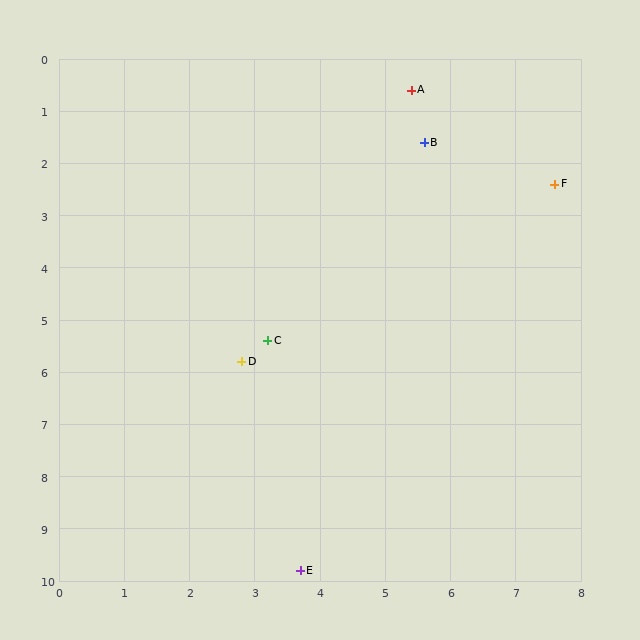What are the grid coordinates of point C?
Point C is at approximately (3.2, 5.4).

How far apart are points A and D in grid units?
Points A and D are about 5.8 grid units apart.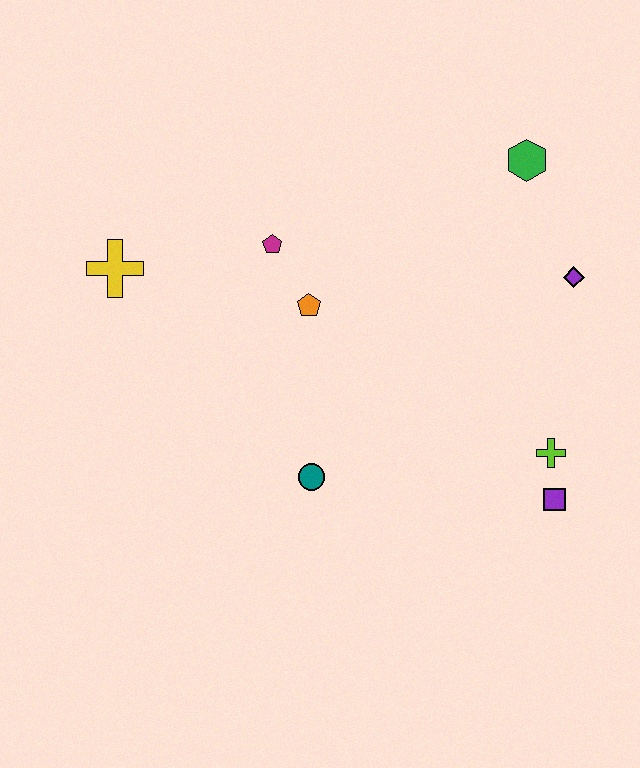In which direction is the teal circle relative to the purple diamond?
The teal circle is to the left of the purple diamond.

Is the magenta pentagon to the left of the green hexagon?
Yes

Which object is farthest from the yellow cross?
The purple square is farthest from the yellow cross.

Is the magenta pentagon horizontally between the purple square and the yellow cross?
Yes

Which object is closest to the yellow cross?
The magenta pentagon is closest to the yellow cross.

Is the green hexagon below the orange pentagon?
No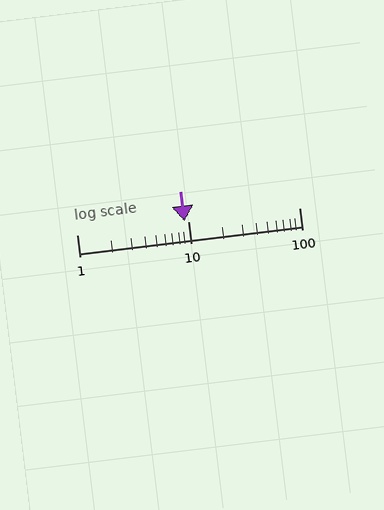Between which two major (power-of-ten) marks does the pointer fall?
The pointer is between 1 and 10.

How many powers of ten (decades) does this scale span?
The scale spans 2 decades, from 1 to 100.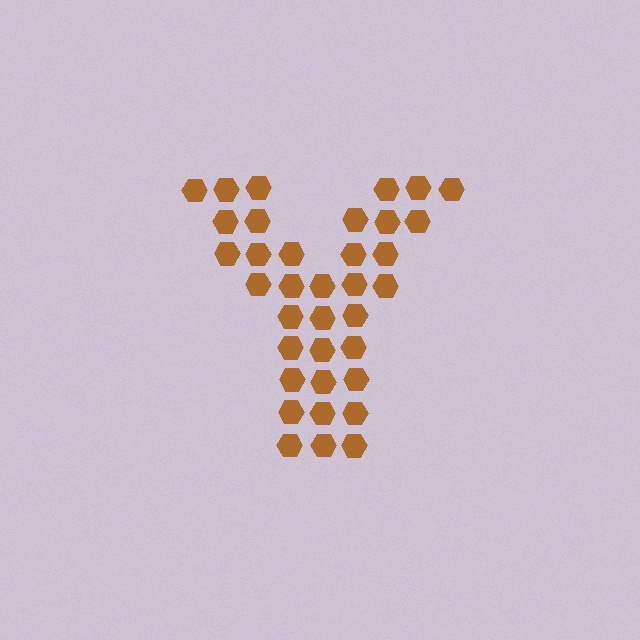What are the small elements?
The small elements are hexagons.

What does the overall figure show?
The overall figure shows the letter Y.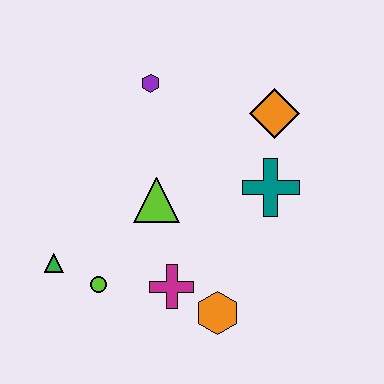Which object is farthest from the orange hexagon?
The purple hexagon is farthest from the orange hexagon.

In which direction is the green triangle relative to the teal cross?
The green triangle is to the left of the teal cross.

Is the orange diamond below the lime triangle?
No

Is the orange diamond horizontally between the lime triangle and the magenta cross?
No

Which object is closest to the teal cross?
The orange diamond is closest to the teal cross.